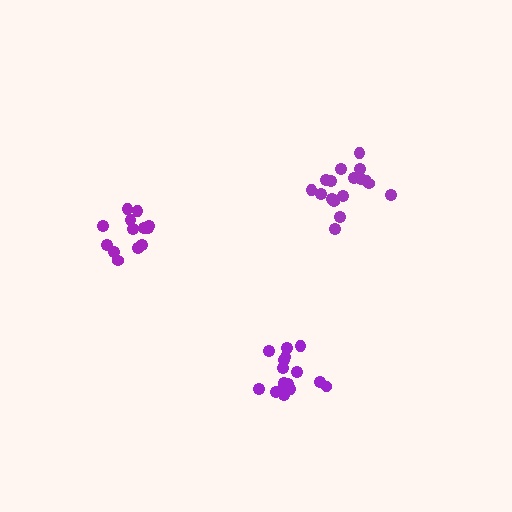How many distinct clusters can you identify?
There are 3 distinct clusters.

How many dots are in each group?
Group 1: 13 dots, Group 2: 17 dots, Group 3: 16 dots (46 total).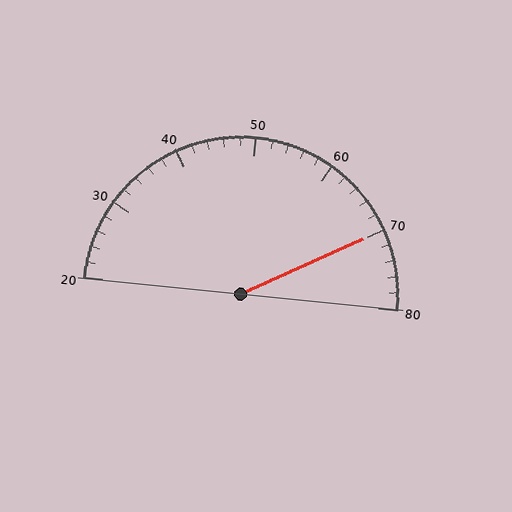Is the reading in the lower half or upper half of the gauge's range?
The reading is in the upper half of the range (20 to 80).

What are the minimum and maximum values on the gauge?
The gauge ranges from 20 to 80.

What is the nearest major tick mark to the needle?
The nearest major tick mark is 70.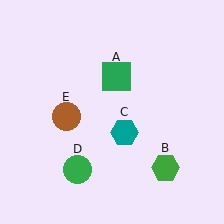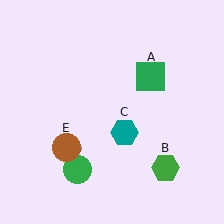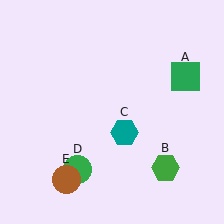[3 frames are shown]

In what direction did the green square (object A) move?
The green square (object A) moved right.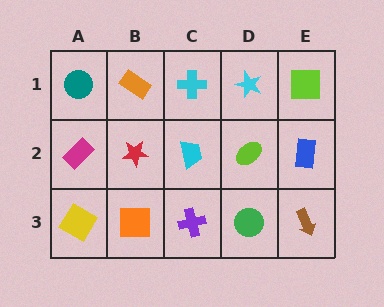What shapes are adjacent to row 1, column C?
A cyan trapezoid (row 2, column C), an orange rectangle (row 1, column B), a cyan star (row 1, column D).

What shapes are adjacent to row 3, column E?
A blue rectangle (row 2, column E), a green circle (row 3, column D).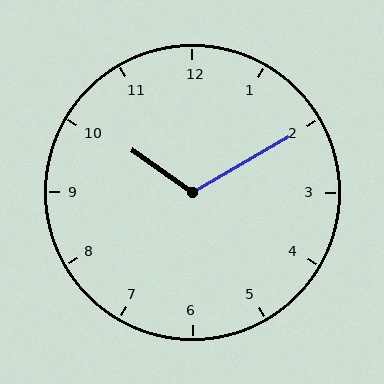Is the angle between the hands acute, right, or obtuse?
It is obtuse.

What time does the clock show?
10:10.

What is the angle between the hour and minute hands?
Approximately 115 degrees.